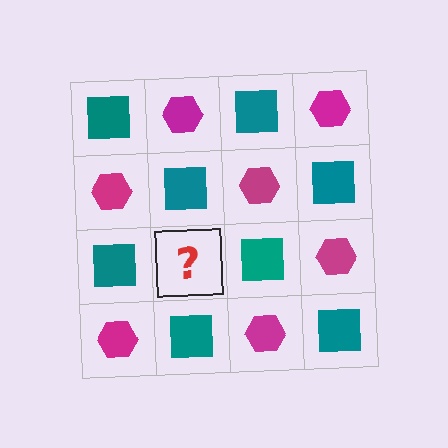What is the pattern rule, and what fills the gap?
The rule is that it alternates teal square and magenta hexagon in a checkerboard pattern. The gap should be filled with a magenta hexagon.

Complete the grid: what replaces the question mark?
The question mark should be replaced with a magenta hexagon.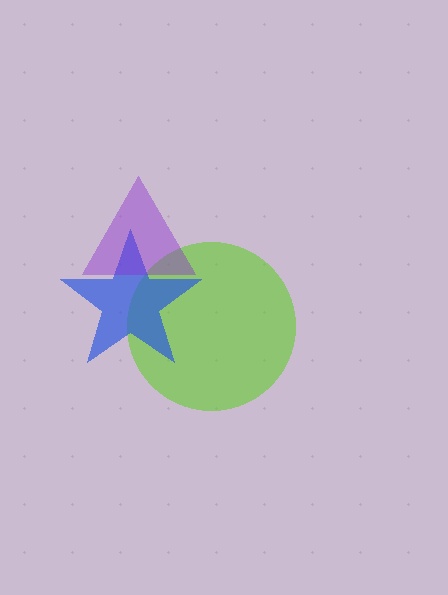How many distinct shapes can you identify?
There are 3 distinct shapes: a lime circle, a blue star, a purple triangle.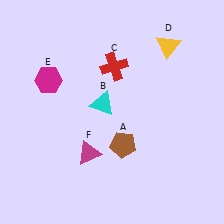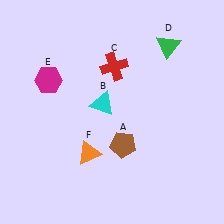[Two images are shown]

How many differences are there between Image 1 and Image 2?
There are 2 differences between the two images.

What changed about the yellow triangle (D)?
In Image 1, D is yellow. In Image 2, it changed to green.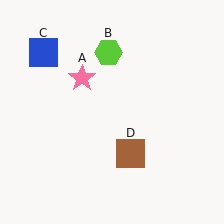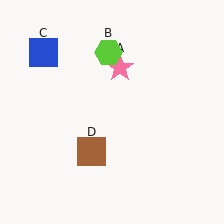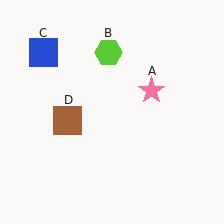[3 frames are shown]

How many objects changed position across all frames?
2 objects changed position: pink star (object A), brown square (object D).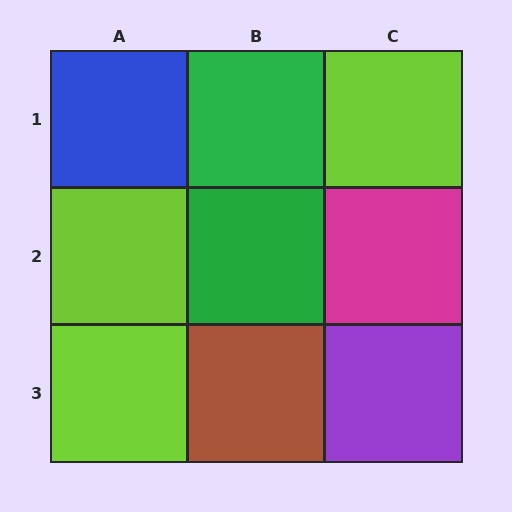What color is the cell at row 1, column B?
Green.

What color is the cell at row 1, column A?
Blue.